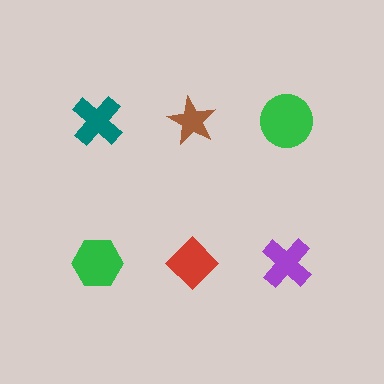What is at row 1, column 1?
A teal cross.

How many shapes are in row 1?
3 shapes.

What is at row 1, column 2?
A brown star.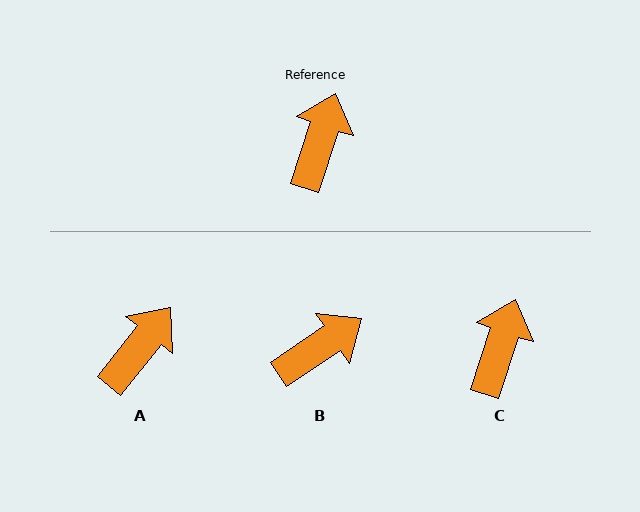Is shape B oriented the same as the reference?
No, it is off by about 38 degrees.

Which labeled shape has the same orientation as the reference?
C.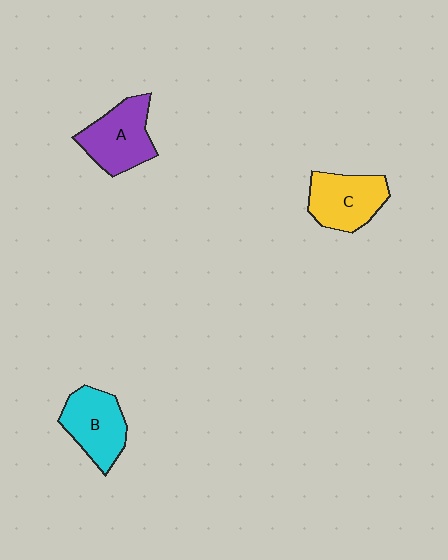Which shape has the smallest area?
Shape C (yellow).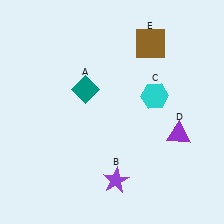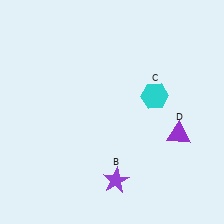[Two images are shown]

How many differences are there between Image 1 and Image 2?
There are 2 differences between the two images.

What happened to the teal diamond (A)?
The teal diamond (A) was removed in Image 2. It was in the top-left area of Image 1.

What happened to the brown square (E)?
The brown square (E) was removed in Image 2. It was in the top-right area of Image 1.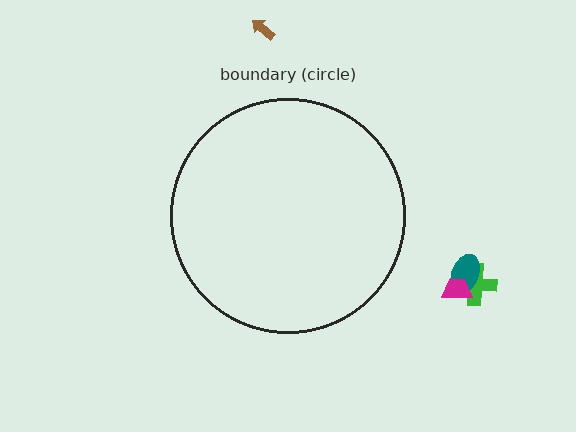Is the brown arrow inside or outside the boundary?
Outside.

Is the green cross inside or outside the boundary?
Outside.